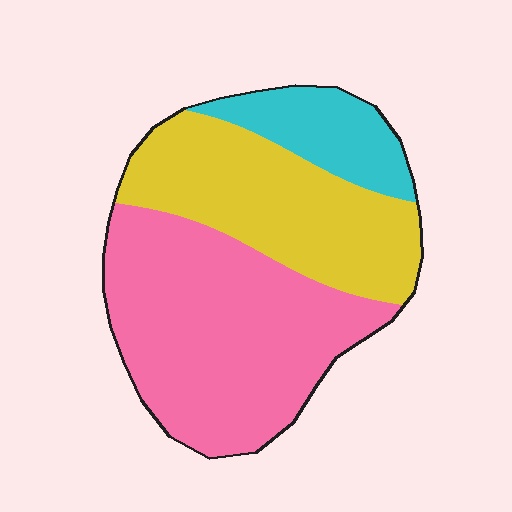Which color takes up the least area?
Cyan, at roughly 15%.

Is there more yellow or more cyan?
Yellow.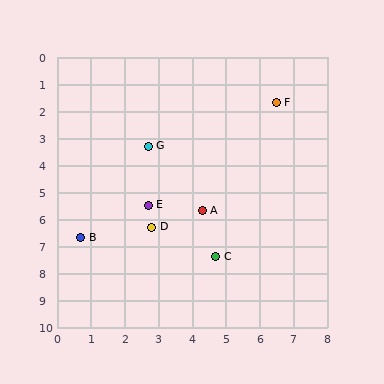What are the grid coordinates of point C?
Point C is at approximately (4.7, 7.4).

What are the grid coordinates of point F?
Point F is at approximately (6.5, 1.7).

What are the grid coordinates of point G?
Point G is at approximately (2.7, 3.3).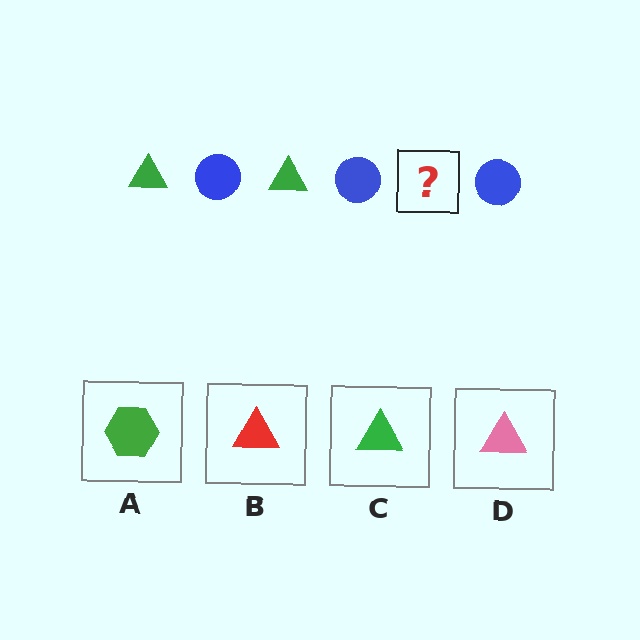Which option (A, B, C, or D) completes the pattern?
C.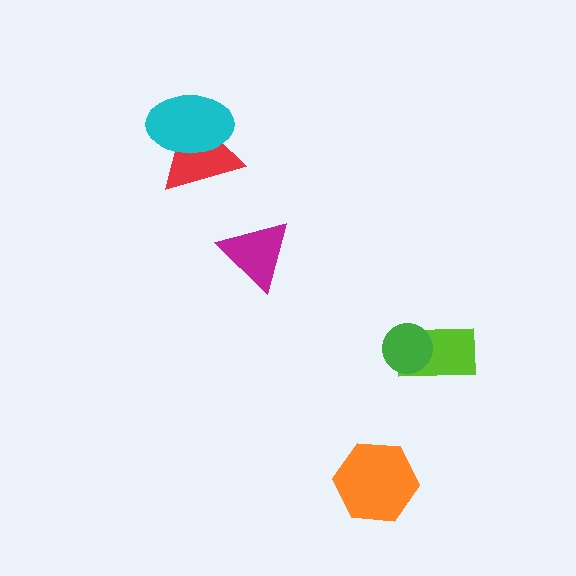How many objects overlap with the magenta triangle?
0 objects overlap with the magenta triangle.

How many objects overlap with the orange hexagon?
0 objects overlap with the orange hexagon.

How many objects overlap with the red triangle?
1 object overlaps with the red triangle.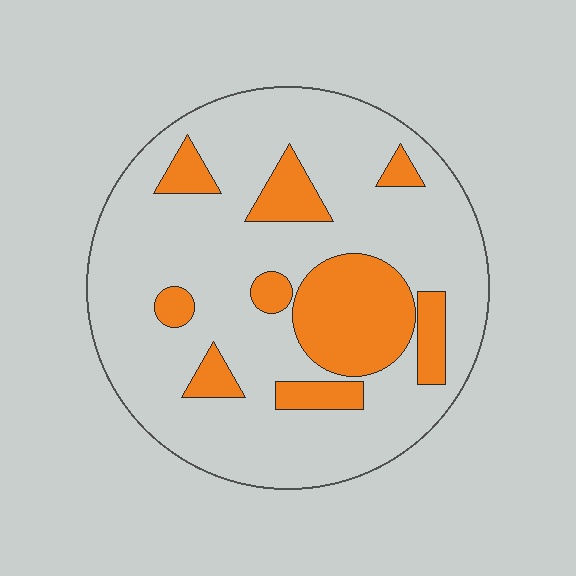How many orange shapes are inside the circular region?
9.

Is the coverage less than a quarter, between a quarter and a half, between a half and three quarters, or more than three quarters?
Less than a quarter.